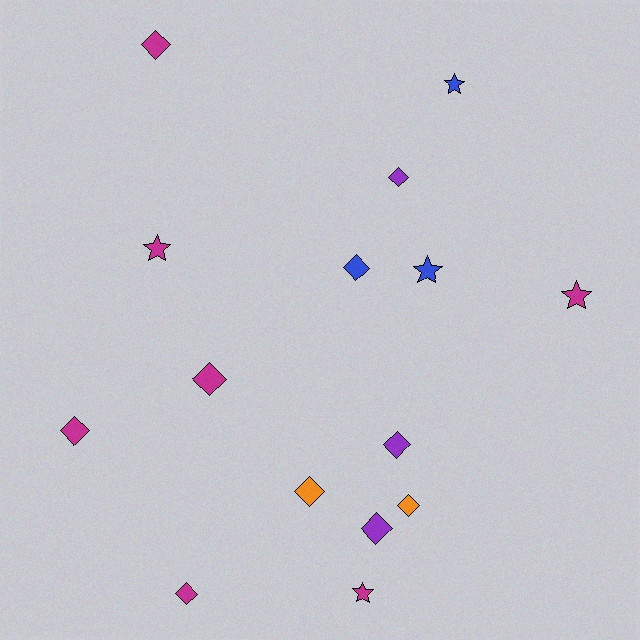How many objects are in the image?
There are 15 objects.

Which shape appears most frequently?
Diamond, with 10 objects.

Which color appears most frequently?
Magenta, with 7 objects.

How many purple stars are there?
There are no purple stars.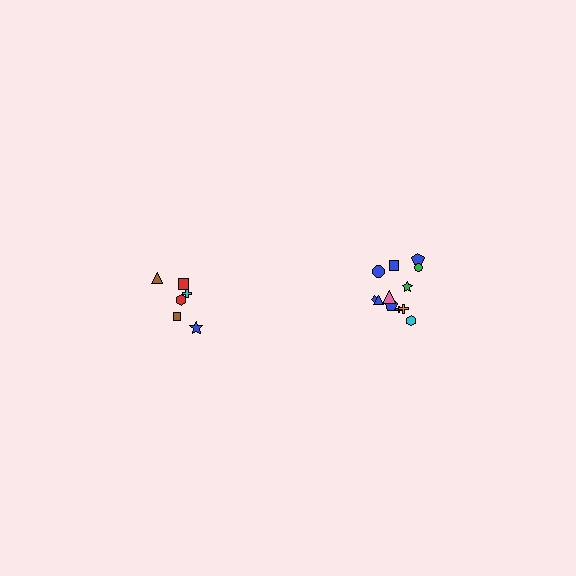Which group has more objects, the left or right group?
The right group.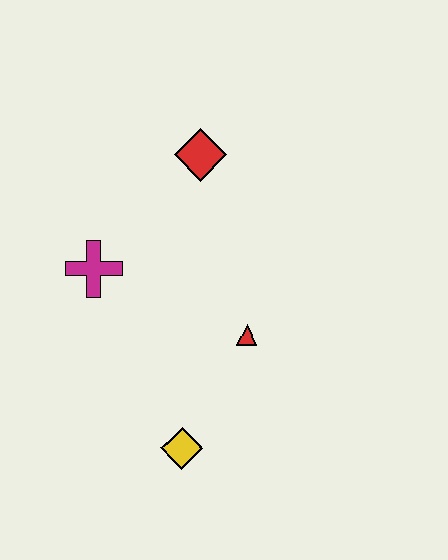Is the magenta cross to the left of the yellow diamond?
Yes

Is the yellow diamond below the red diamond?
Yes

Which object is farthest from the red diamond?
The yellow diamond is farthest from the red diamond.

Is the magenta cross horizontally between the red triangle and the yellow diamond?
No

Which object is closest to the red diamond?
The magenta cross is closest to the red diamond.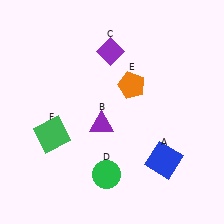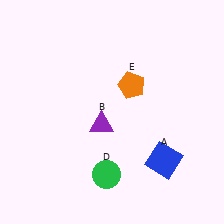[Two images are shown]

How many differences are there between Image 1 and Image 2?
There are 2 differences between the two images.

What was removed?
The green square (F), the purple diamond (C) were removed in Image 2.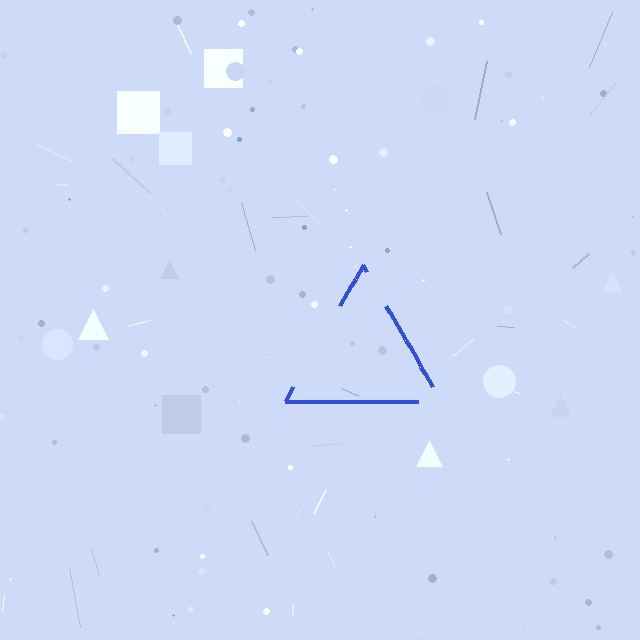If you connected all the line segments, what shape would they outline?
They would outline a triangle.